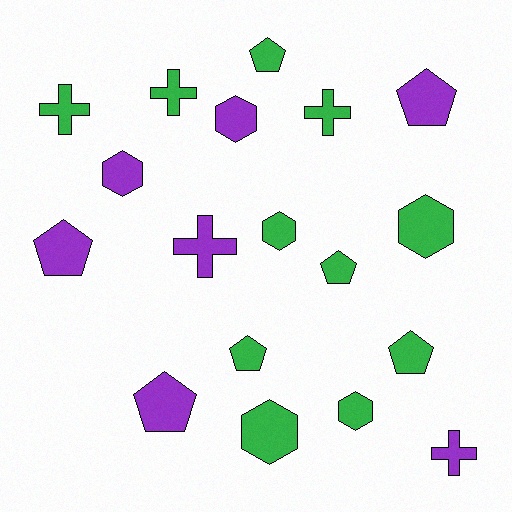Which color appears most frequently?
Green, with 11 objects.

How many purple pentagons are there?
There are 3 purple pentagons.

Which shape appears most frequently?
Pentagon, with 7 objects.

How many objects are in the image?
There are 18 objects.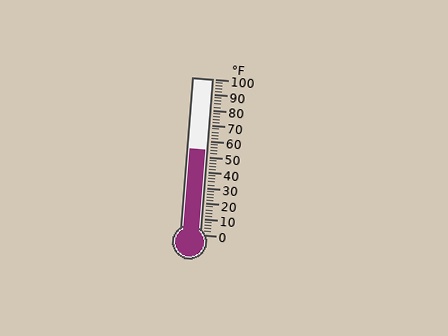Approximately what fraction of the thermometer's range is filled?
The thermometer is filled to approximately 55% of its range.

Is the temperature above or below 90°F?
The temperature is below 90°F.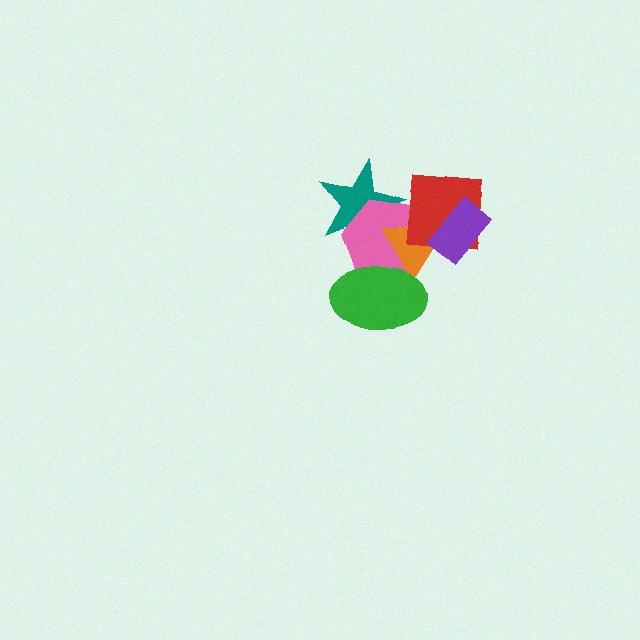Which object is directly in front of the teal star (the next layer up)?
The pink hexagon is directly in front of the teal star.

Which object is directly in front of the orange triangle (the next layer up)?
The red square is directly in front of the orange triangle.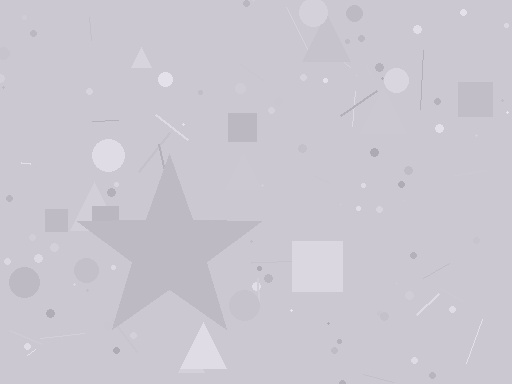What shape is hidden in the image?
A star is hidden in the image.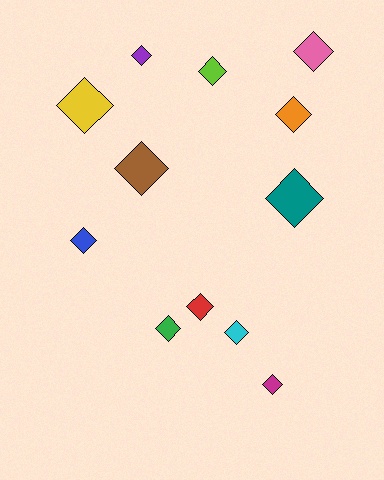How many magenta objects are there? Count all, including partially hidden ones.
There is 1 magenta object.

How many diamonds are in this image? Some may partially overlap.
There are 12 diamonds.